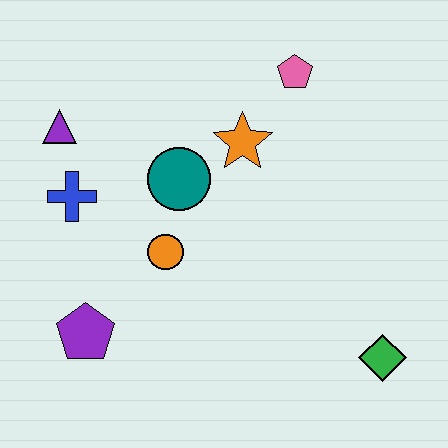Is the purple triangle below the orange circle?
No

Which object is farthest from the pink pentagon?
The purple pentagon is farthest from the pink pentagon.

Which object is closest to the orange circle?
The teal circle is closest to the orange circle.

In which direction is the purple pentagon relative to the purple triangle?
The purple pentagon is below the purple triangle.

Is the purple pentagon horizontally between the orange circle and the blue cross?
Yes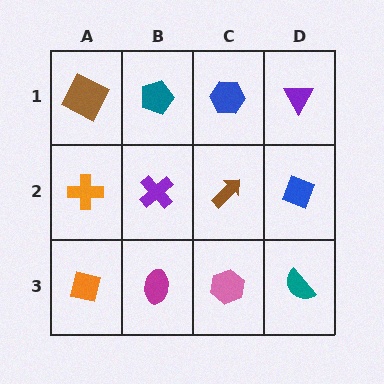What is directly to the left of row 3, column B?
An orange square.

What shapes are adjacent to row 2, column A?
A brown square (row 1, column A), an orange square (row 3, column A), a purple cross (row 2, column B).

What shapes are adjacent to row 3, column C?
A brown arrow (row 2, column C), a magenta ellipse (row 3, column B), a teal semicircle (row 3, column D).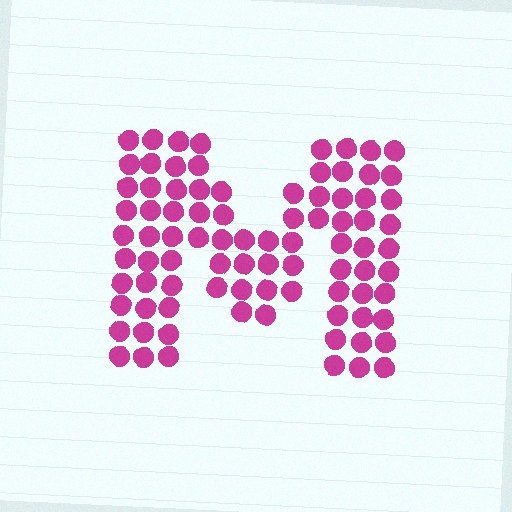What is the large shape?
The large shape is the letter M.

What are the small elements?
The small elements are circles.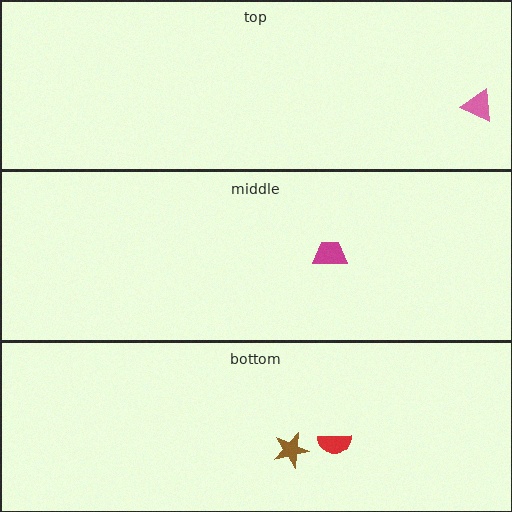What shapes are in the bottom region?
The red semicircle, the brown star.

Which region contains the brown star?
The bottom region.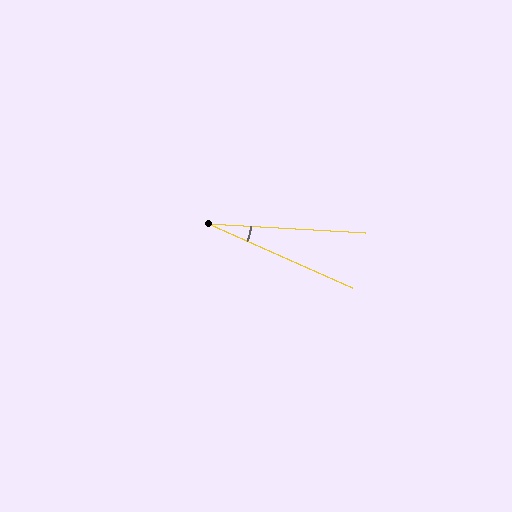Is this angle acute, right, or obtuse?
It is acute.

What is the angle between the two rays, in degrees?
Approximately 21 degrees.